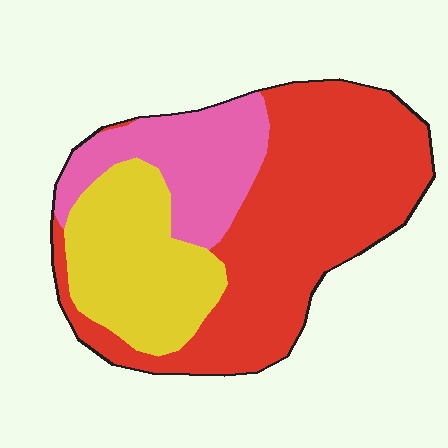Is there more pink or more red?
Red.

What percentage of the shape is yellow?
Yellow takes up about one quarter (1/4) of the shape.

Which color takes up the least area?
Pink, at roughly 20%.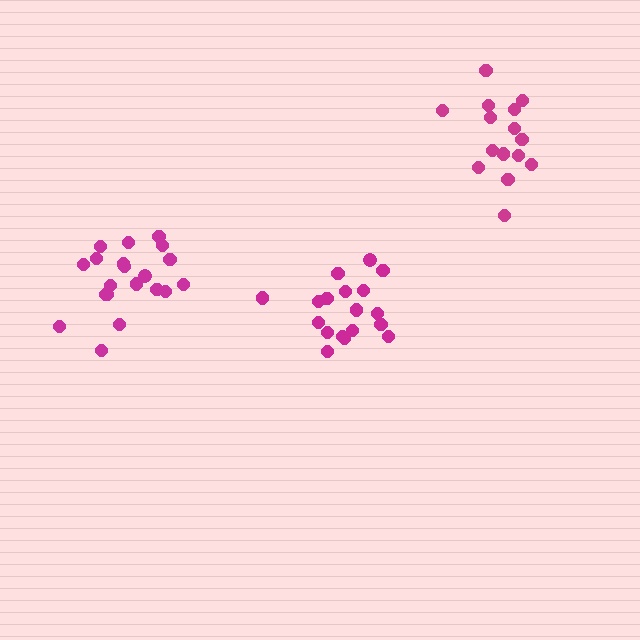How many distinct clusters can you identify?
There are 3 distinct clusters.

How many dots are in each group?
Group 1: 20 dots, Group 2: 18 dots, Group 3: 15 dots (53 total).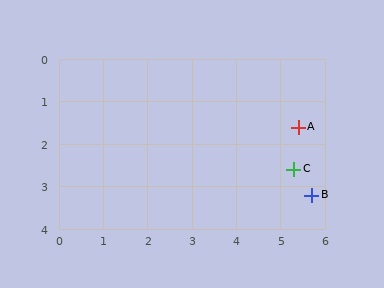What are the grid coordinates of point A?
Point A is at approximately (5.4, 1.6).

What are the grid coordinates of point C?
Point C is at approximately (5.3, 2.6).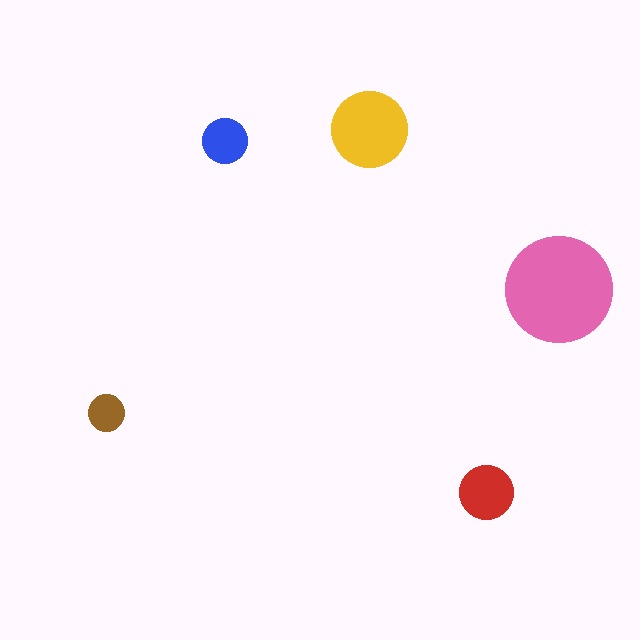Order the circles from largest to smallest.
the pink one, the yellow one, the red one, the blue one, the brown one.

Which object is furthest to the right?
The pink circle is rightmost.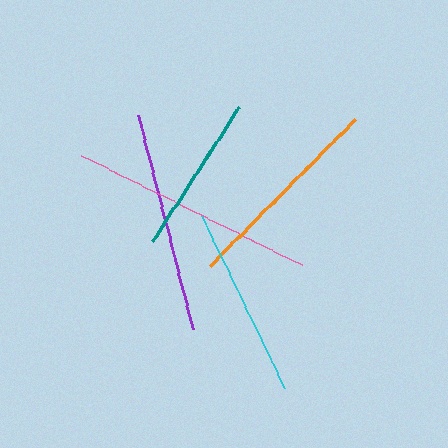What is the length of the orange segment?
The orange segment is approximately 206 pixels long.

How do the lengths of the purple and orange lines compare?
The purple and orange lines are approximately the same length.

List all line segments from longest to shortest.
From longest to shortest: pink, purple, orange, cyan, teal.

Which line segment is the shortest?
The teal line is the shortest at approximately 158 pixels.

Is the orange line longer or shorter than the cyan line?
The orange line is longer than the cyan line.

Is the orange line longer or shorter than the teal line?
The orange line is longer than the teal line.